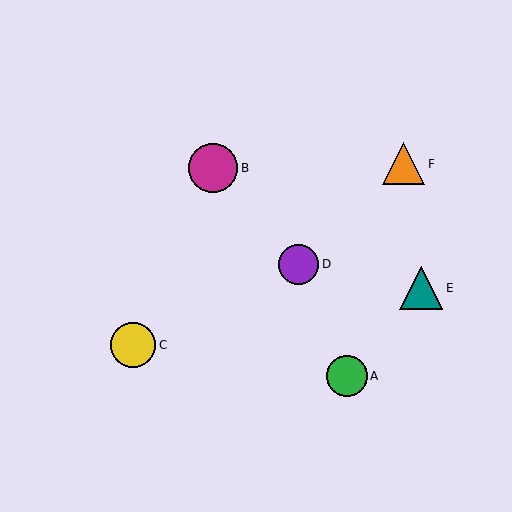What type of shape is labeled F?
Shape F is an orange triangle.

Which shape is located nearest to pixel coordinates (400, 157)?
The orange triangle (labeled F) at (404, 164) is nearest to that location.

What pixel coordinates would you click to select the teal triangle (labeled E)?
Click at (421, 288) to select the teal triangle E.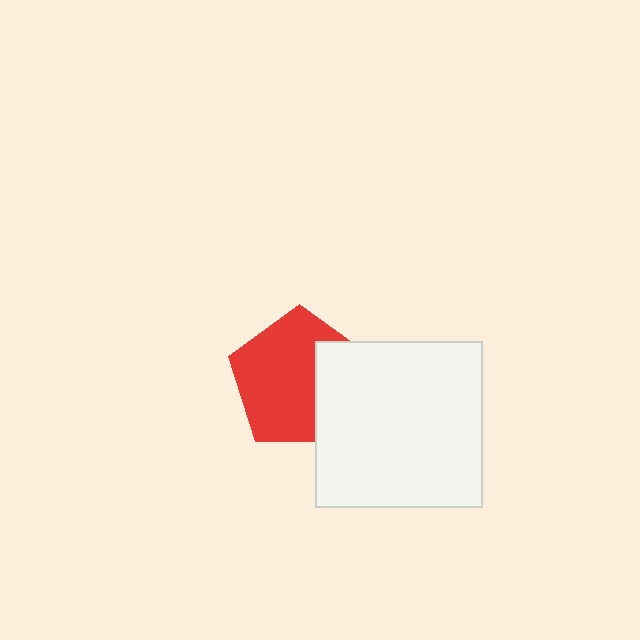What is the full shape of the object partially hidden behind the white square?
The partially hidden object is a red pentagon.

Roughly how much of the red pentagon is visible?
Most of it is visible (roughly 68%).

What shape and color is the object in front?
The object in front is a white square.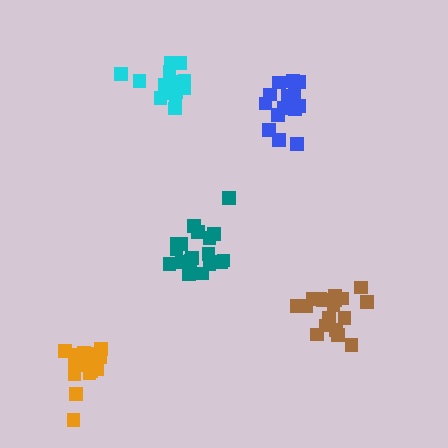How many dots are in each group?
Group 1: 18 dots, Group 2: 15 dots, Group 3: 18 dots, Group 4: 16 dots, Group 5: 16 dots (83 total).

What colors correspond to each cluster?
The clusters are colored: teal, blue, brown, cyan, orange.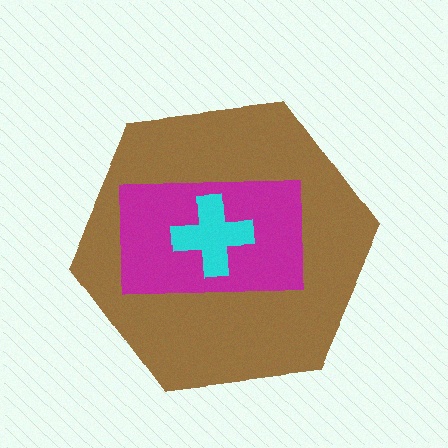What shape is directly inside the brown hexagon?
The magenta rectangle.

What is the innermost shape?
The cyan cross.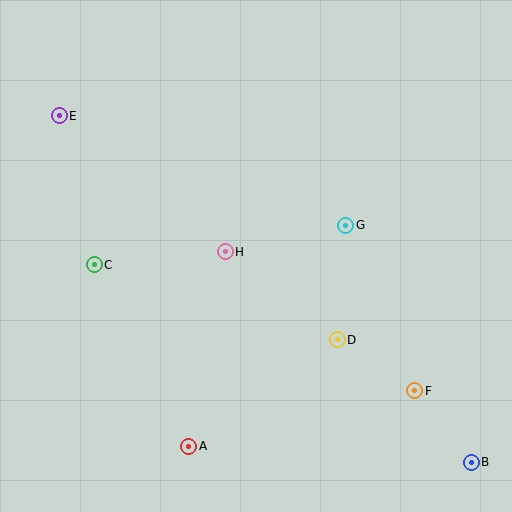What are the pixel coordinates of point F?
Point F is at (415, 391).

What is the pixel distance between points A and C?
The distance between A and C is 205 pixels.